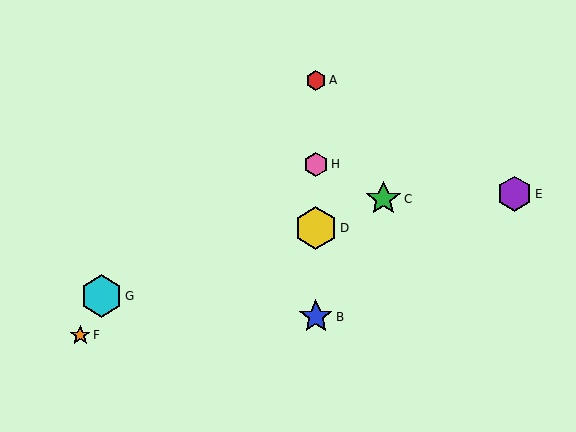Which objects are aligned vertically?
Objects A, B, D, H are aligned vertically.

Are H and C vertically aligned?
No, H is at x≈316 and C is at x≈383.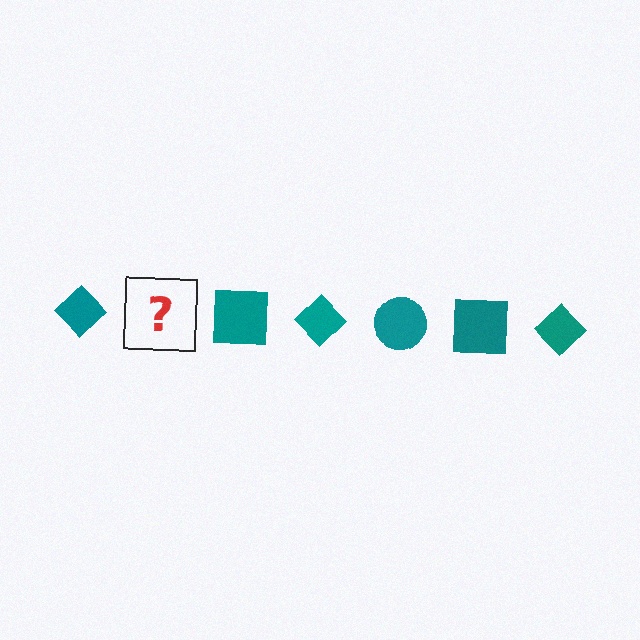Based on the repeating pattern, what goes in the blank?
The blank should be a teal circle.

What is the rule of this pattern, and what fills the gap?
The rule is that the pattern cycles through diamond, circle, square shapes in teal. The gap should be filled with a teal circle.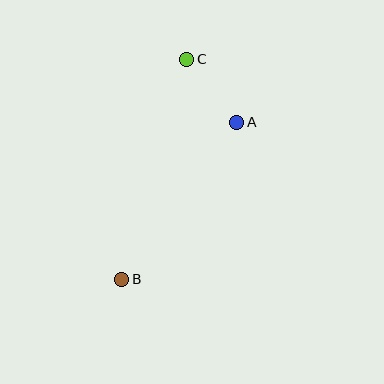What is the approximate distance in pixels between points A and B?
The distance between A and B is approximately 195 pixels.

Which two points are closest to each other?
Points A and C are closest to each other.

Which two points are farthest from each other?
Points B and C are farthest from each other.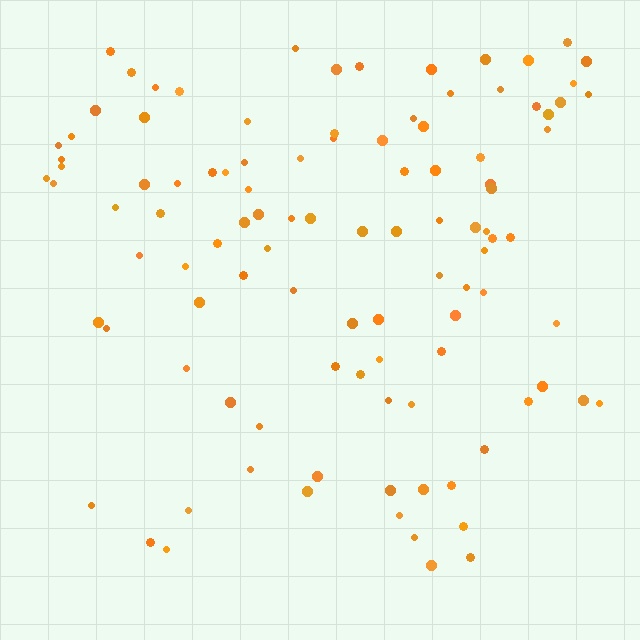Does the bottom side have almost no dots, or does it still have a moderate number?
Still a moderate number, just noticeably fewer than the top.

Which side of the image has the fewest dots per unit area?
The bottom.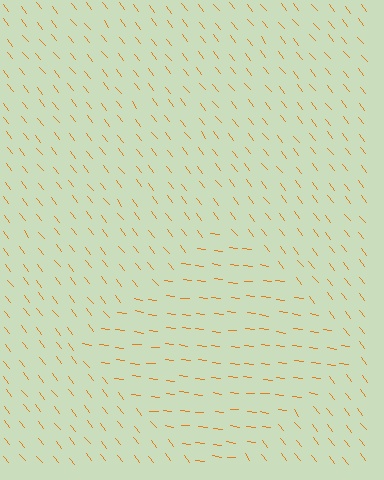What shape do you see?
I see a diamond.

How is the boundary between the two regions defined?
The boundary is defined purely by a change in line orientation (approximately 45 degrees difference). All lines are the same color and thickness.